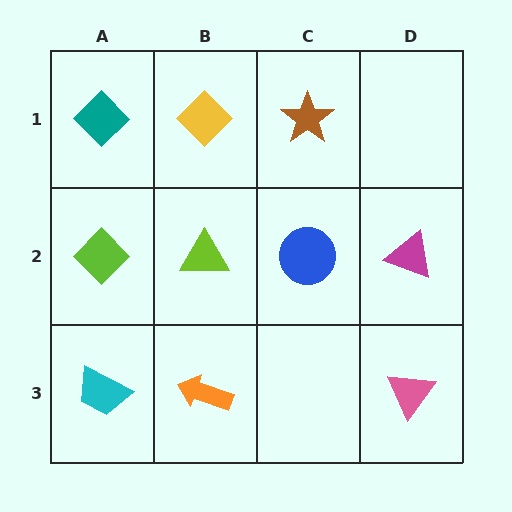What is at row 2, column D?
A magenta triangle.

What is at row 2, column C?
A blue circle.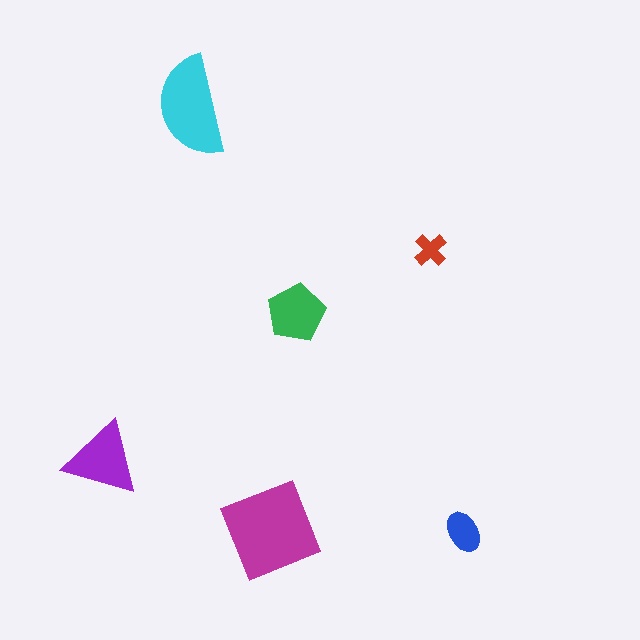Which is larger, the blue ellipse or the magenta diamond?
The magenta diamond.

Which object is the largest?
The magenta diamond.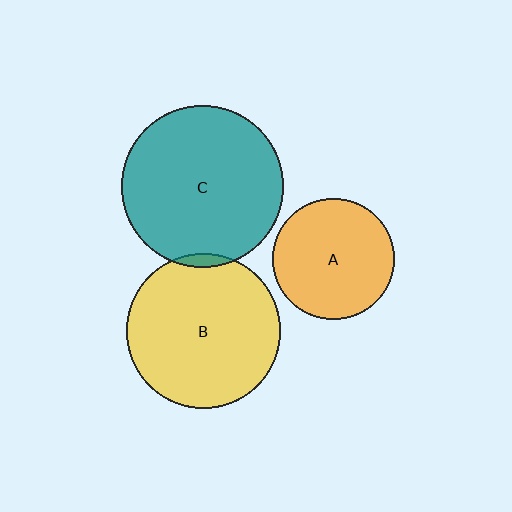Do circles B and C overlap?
Yes.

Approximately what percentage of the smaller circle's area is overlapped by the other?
Approximately 5%.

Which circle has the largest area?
Circle C (teal).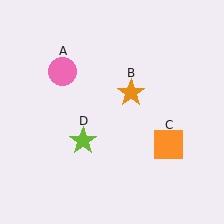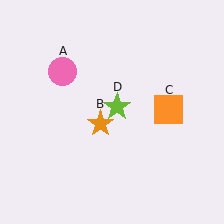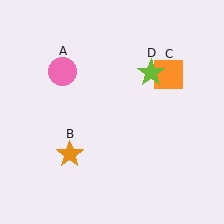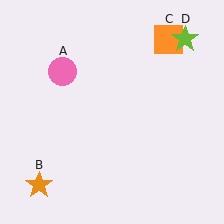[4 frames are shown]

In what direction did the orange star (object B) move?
The orange star (object B) moved down and to the left.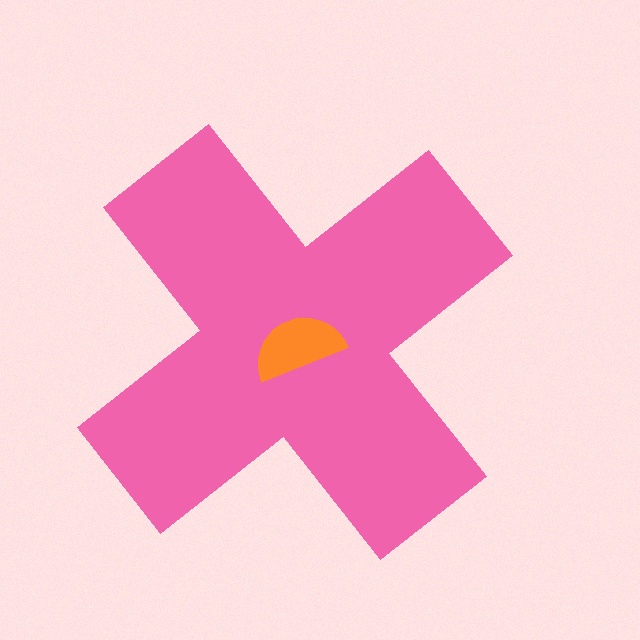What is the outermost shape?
The pink cross.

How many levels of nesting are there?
2.